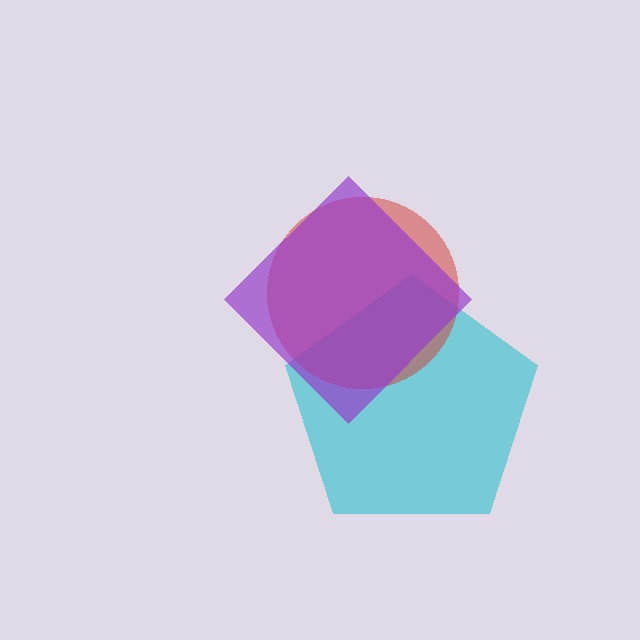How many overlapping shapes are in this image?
There are 3 overlapping shapes in the image.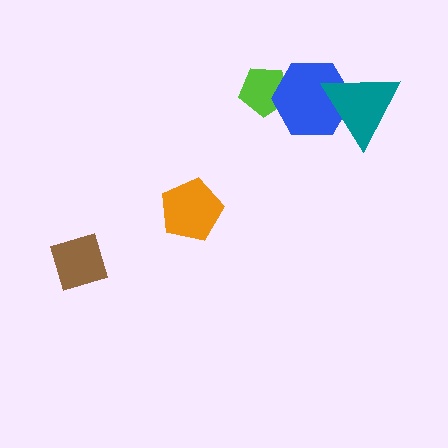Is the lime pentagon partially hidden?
Yes, it is partially covered by another shape.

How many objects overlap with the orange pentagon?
0 objects overlap with the orange pentagon.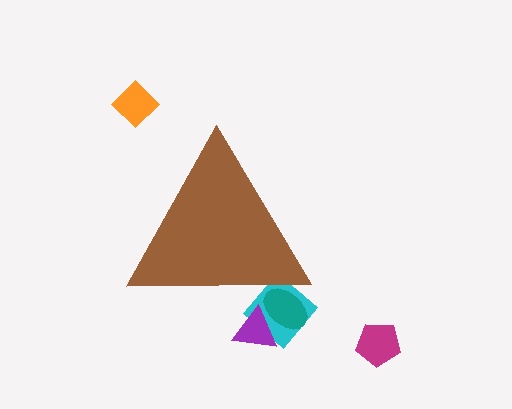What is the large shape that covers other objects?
A brown triangle.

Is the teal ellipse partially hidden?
Yes, the teal ellipse is partially hidden behind the brown triangle.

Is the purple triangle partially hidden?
Yes, the purple triangle is partially hidden behind the brown triangle.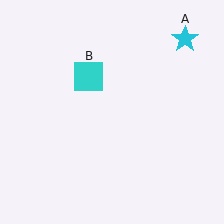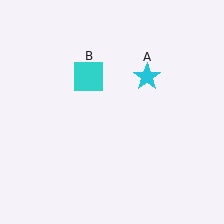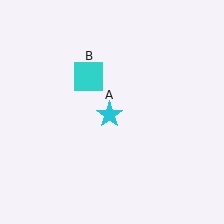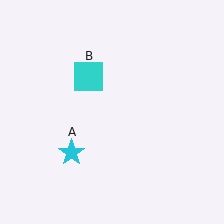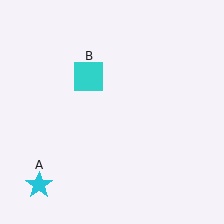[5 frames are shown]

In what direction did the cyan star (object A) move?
The cyan star (object A) moved down and to the left.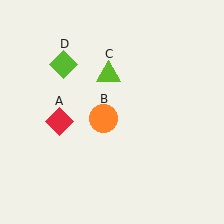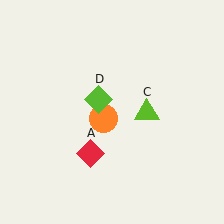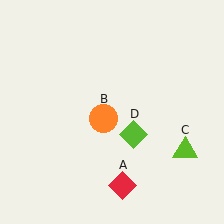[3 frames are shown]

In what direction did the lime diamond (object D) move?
The lime diamond (object D) moved down and to the right.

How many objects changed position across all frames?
3 objects changed position: red diamond (object A), lime triangle (object C), lime diamond (object D).